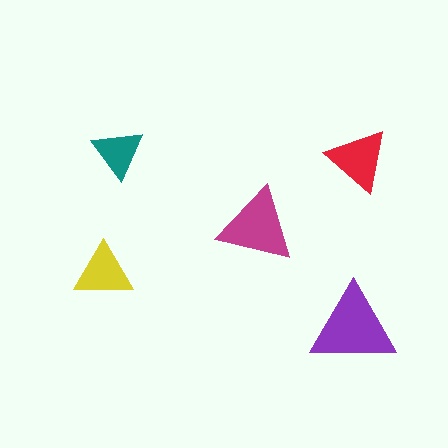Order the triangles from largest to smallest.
the purple one, the magenta one, the red one, the yellow one, the teal one.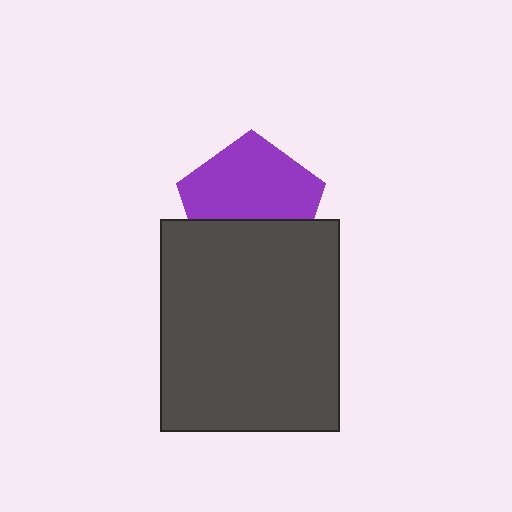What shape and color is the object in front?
The object in front is a dark gray rectangle.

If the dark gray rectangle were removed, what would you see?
You would see the complete purple pentagon.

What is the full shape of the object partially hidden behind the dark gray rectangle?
The partially hidden object is a purple pentagon.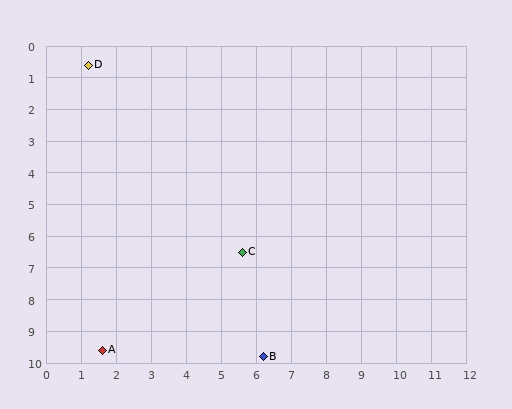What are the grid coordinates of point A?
Point A is at approximately (1.6, 9.6).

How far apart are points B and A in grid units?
Points B and A are about 4.6 grid units apart.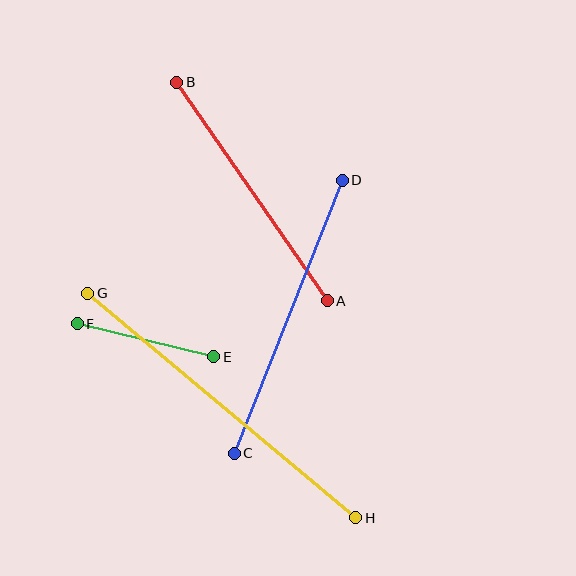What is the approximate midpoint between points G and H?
The midpoint is at approximately (222, 405) pixels.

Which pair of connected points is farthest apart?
Points G and H are farthest apart.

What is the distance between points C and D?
The distance is approximately 294 pixels.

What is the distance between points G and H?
The distance is approximately 349 pixels.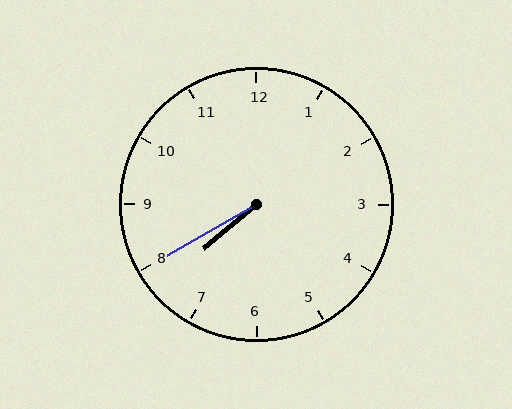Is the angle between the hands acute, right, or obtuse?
It is acute.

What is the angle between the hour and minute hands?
Approximately 10 degrees.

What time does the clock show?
7:40.